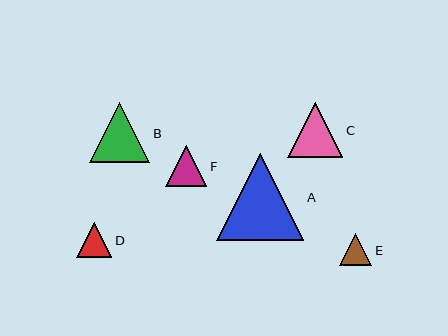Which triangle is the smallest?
Triangle E is the smallest with a size of approximately 32 pixels.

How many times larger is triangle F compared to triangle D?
Triangle F is approximately 1.2 times the size of triangle D.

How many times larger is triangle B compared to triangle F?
Triangle B is approximately 1.5 times the size of triangle F.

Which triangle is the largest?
Triangle A is the largest with a size of approximately 87 pixels.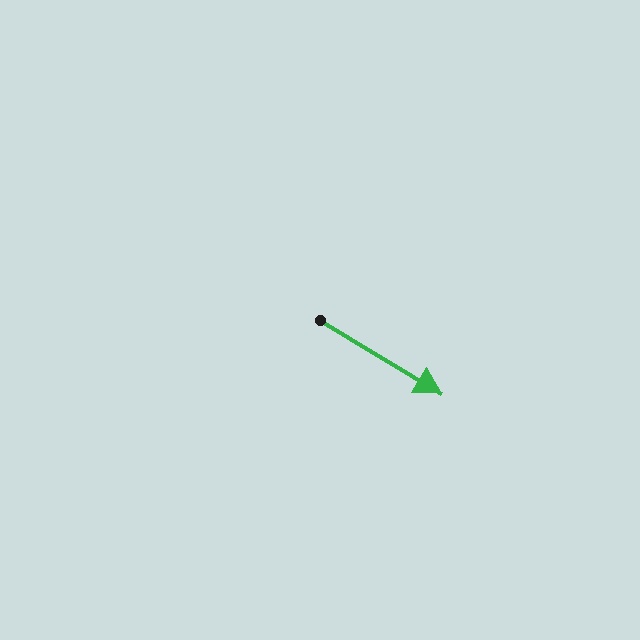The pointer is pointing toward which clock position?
Roughly 4 o'clock.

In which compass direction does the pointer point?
Southeast.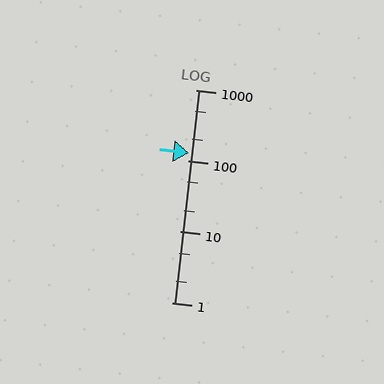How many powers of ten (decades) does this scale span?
The scale spans 3 decades, from 1 to 1000.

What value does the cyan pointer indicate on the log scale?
The pointer indicates approximately 130.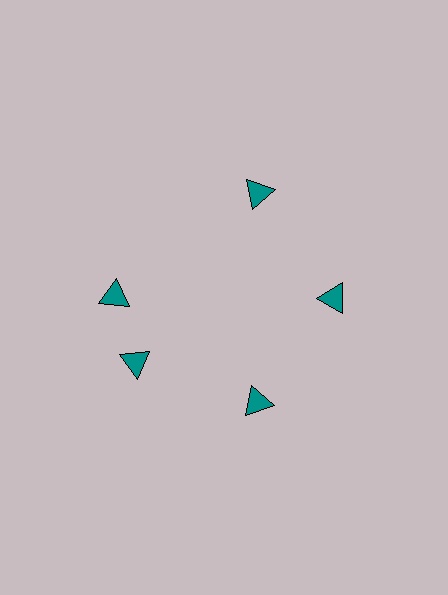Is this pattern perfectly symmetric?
No. The 5 teal triangles are arranged in a ring, but one element near the 10 o'clock position is rotated out of alignment along the ring, breaking the 5-fold rotational symmetry.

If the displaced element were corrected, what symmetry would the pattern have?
It would have 5-fold rotational symmetry — the pattern would map onto itself every 72 degrees.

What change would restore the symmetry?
The symmetry would be restored by rotating it back into even spacing with its neighbors so that all 5 triangles sit at equal angles and equal distance from the center.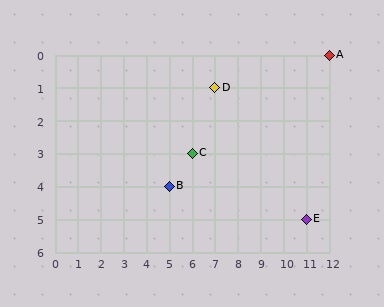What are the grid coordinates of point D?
Point D is at grid coordinates (7, 1).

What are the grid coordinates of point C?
Point C is at grid coordinates (6, 3).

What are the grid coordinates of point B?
Point B is at grid coordinates (5, 4).